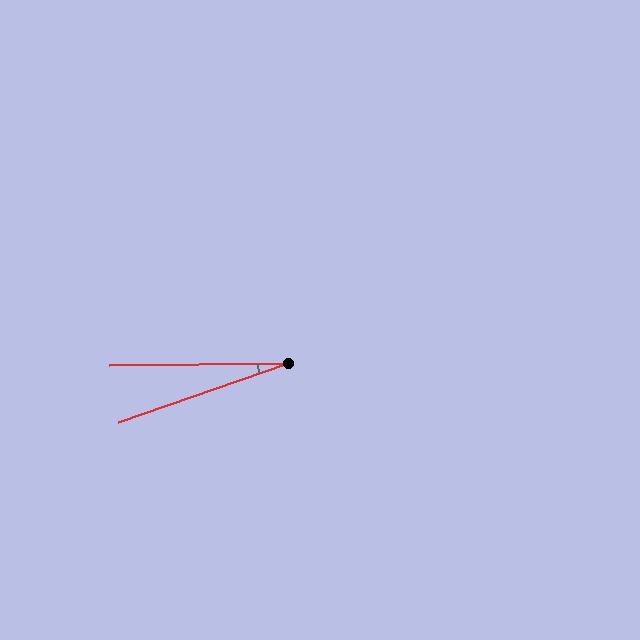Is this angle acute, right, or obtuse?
It is acute.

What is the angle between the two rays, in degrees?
Approximately 19 degrees.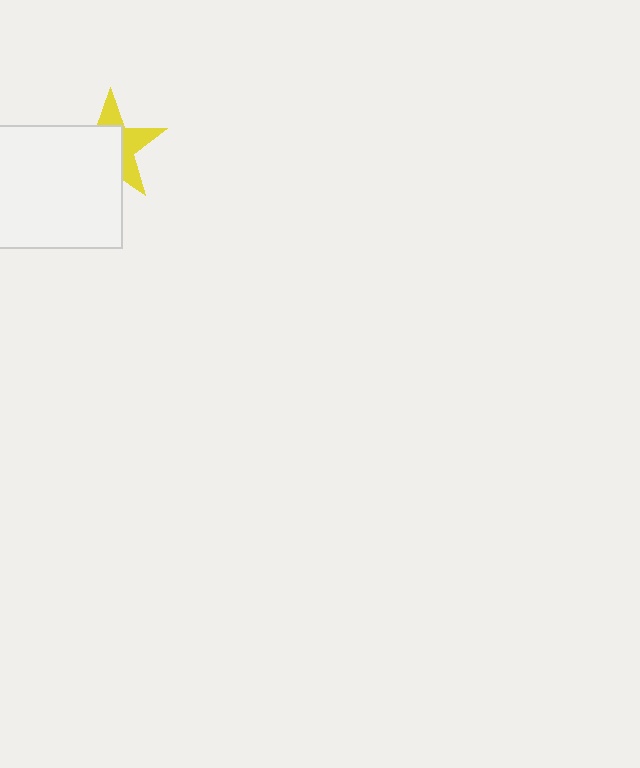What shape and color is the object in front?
The object in front is a white rectangle.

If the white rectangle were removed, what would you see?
You would see the complete yellow star.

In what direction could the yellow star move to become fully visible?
The yellow star could move toward the upper-right. That would shift it out from behind the white rectangle entirely.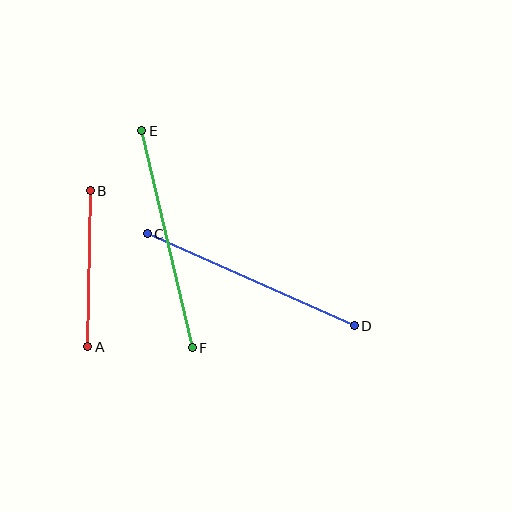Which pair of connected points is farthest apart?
Points C and D are farthest apart.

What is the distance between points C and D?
The distance is approximately 227 pixels.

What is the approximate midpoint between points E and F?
The midpoint is at approximately (167, 239) pixels.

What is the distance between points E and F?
The distance is approximately 223 pixels.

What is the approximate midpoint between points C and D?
The midpoint is at approximately (251, 280) pixels.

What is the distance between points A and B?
The distance is approximately 156 pixels.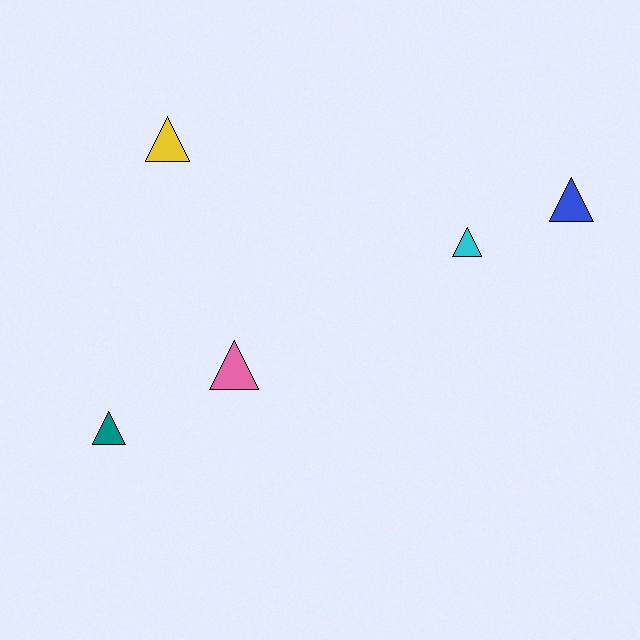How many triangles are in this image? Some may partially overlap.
There are 5 triangles.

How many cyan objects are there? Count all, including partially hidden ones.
There is 1 cyan object.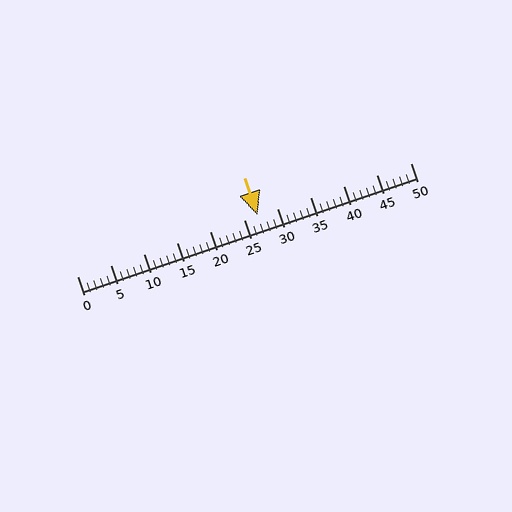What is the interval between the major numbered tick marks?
The major tick marks are spaced 5 units apart.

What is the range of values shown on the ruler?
The ruler shows values from 0 to 50.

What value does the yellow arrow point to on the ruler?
The yellow arrow points to approximately 27.